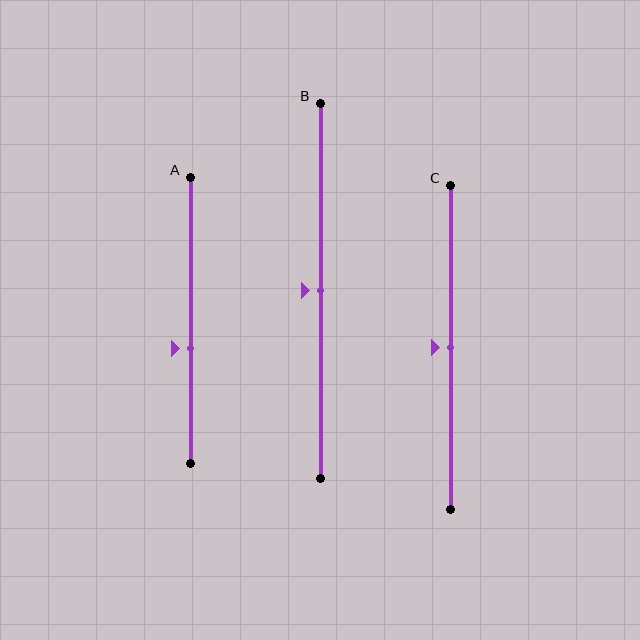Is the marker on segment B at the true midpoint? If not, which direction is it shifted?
Yes, the marker on segment B is at the true midpoint.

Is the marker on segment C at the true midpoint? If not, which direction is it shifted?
Yes, the marker on segment C is at the true midpoint.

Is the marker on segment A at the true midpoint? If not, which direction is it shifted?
No, the marker on segment A is shifted downward by about 10% of the segment length.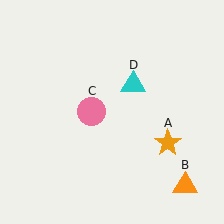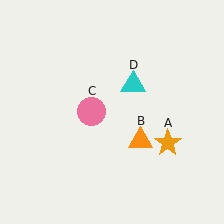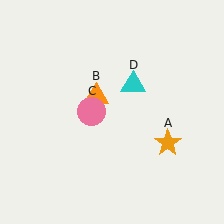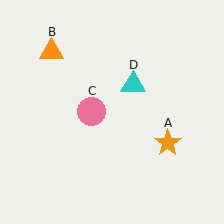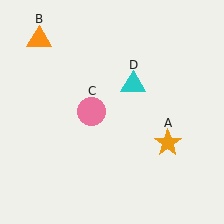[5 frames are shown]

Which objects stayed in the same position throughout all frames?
Orange star (object A) and pink circle (object C) and cyan triangle (object D) remained stationary.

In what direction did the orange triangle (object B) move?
The orange triangle (object B) moved up and to the left.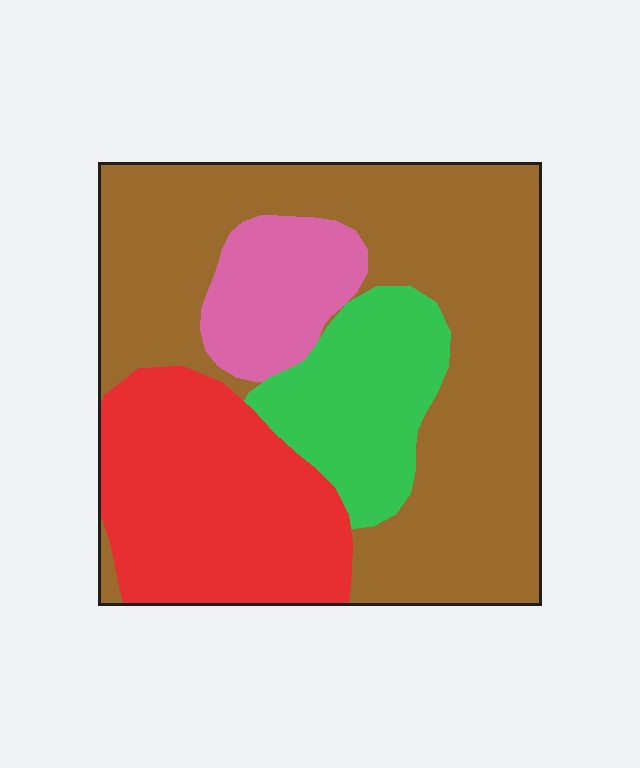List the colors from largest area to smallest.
From largest to smallest: brown, red, green, pink.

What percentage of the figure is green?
Green takes up less than a sixth of the figure.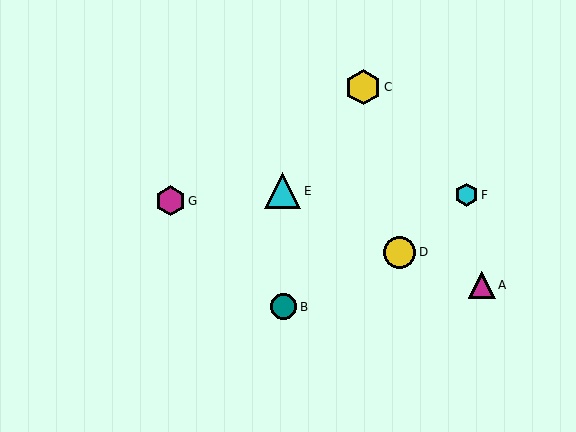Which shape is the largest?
The cyan triangle (labeled E) is the largest.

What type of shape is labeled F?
Shape F is a cyan hexagon.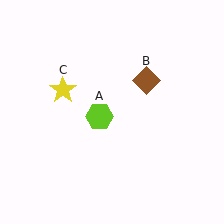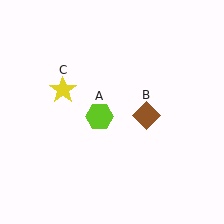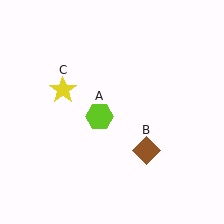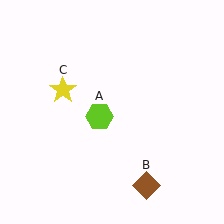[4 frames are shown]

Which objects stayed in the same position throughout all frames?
Lime hexagon (object A) and yellow star (object C) remained stationary.